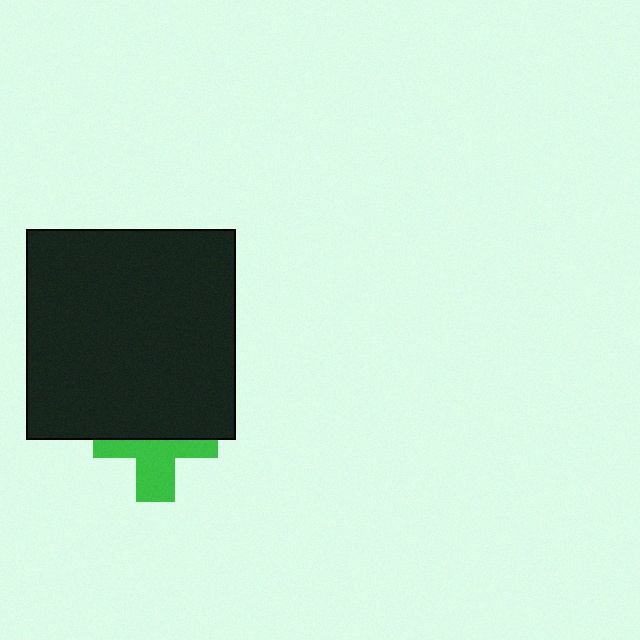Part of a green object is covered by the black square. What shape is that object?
It is a cross.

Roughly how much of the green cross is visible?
About half of it is visible (roughly 48%).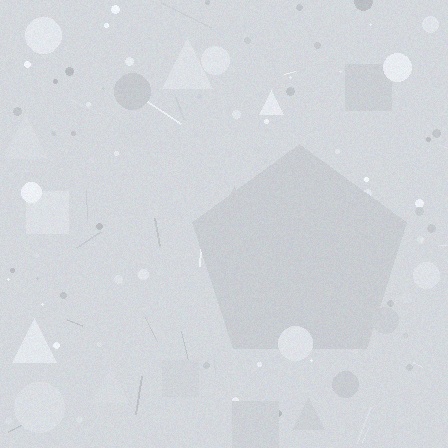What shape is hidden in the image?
A pentagon is hidden in the image.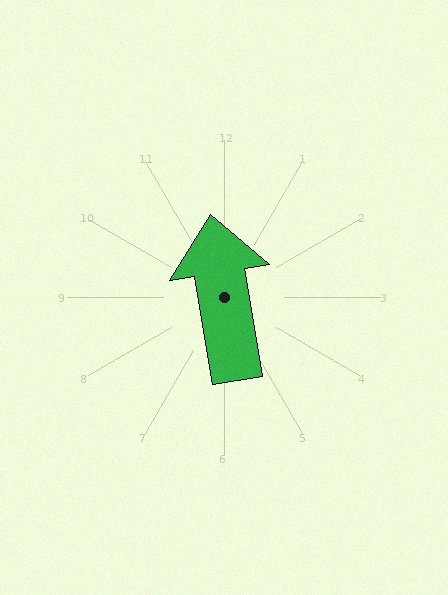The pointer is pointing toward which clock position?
Roughly 12 o'clock.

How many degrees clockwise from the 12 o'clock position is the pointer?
Approximately 351 degrees.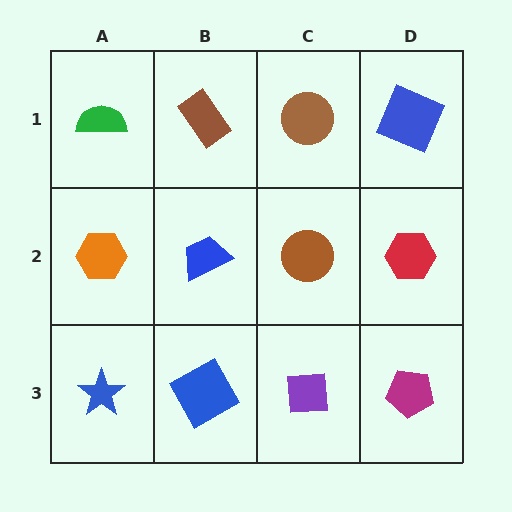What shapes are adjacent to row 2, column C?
A brown circle (row 1, column C), a purple square (row 3, column C), a blue trapezoid (row 2, column B), a red hexagon (row 2, column D).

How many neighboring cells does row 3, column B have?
3.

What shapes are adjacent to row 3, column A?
An orange hexagon (row 2, column A), a blue square (row 3, column B).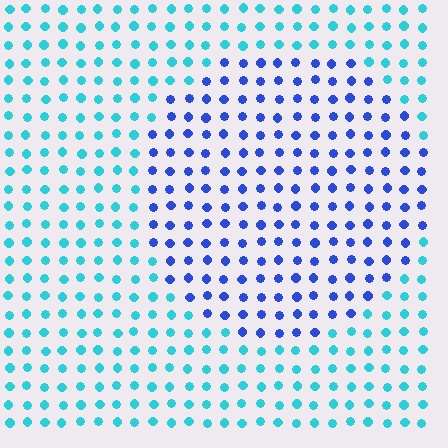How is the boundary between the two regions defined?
The boundary is defined purely by a slight shift in hue (about 47 degrees). Spacing, size, and orientation are identical on both sides.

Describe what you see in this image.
The image is filled with small cyan elements in a uniform arrangement. A circle-shaped region is visible where the elements are tinted to a slightly different hue, forming a subtle color boundary.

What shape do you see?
I see a circle.